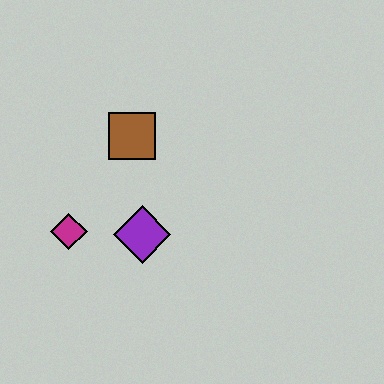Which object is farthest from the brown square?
The magenta diamond is farthest from the brown square.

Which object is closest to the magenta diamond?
The purple diamond is closest to the magenta diamond.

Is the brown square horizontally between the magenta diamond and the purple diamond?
Yes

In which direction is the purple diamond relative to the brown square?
The purple diamond is below the brown square.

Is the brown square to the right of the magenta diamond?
Yes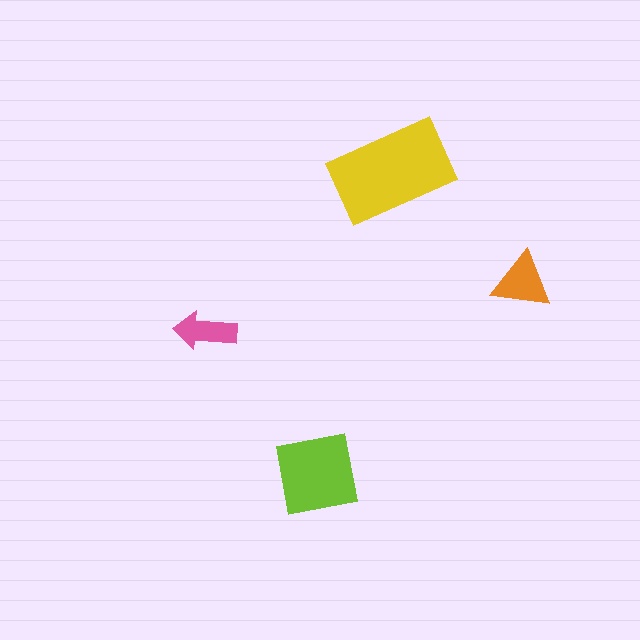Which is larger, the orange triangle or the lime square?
The lime square.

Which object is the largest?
The yellow rectangle.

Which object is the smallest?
The pink arrow.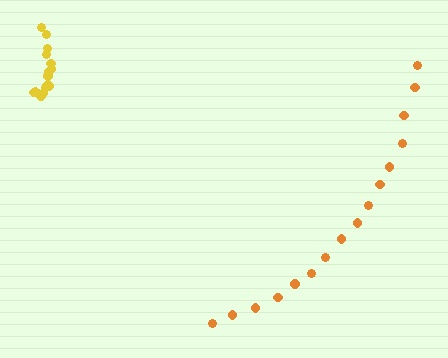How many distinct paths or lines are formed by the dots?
There are 2 distinct paths.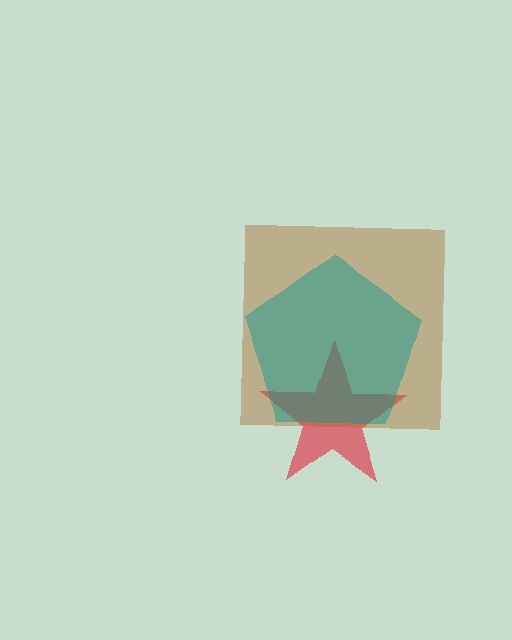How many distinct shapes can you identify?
There are 3 distinct shapes: a red star, a brown square, a teal pentagon.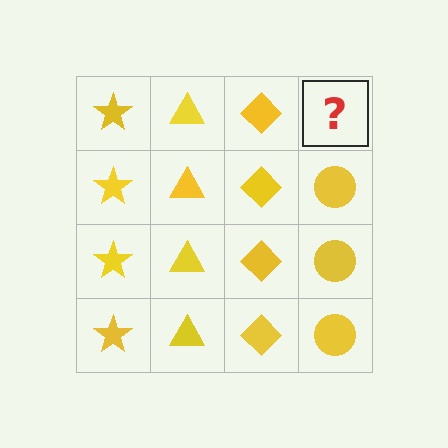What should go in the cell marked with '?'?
The missing cell should contain a yellow circle.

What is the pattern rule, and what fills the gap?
The rule is that each column has a consistent shape. The gap should be filled with a yellow circle.